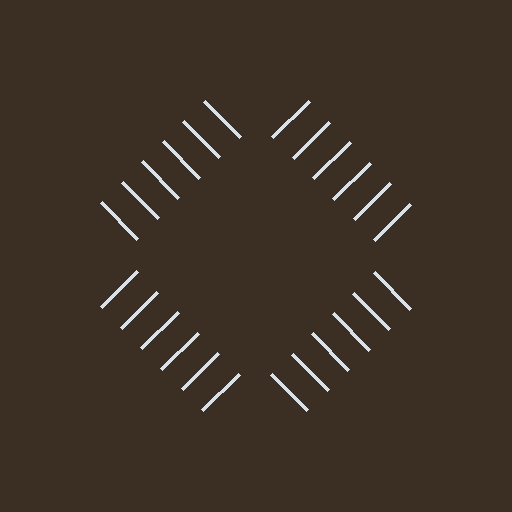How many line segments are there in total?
24 — 6 along each of the 4 edges.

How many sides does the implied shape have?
4 sides — the line-ends trace a square.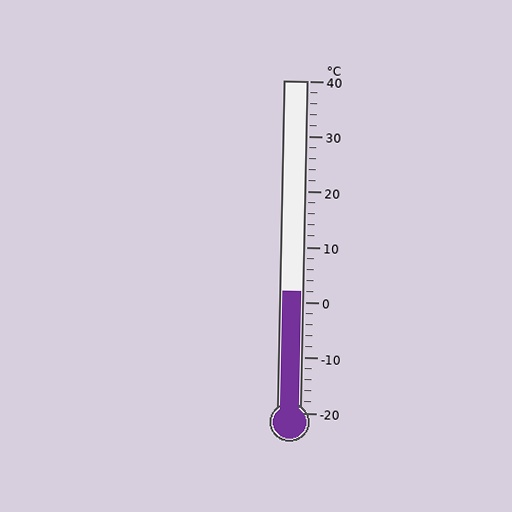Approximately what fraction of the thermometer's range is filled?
The thermometer is filled to approximately 35% of its range.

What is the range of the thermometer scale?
The thermometer scale ranges from -20°C to 40°C.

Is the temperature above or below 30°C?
The temperature is below 30°C.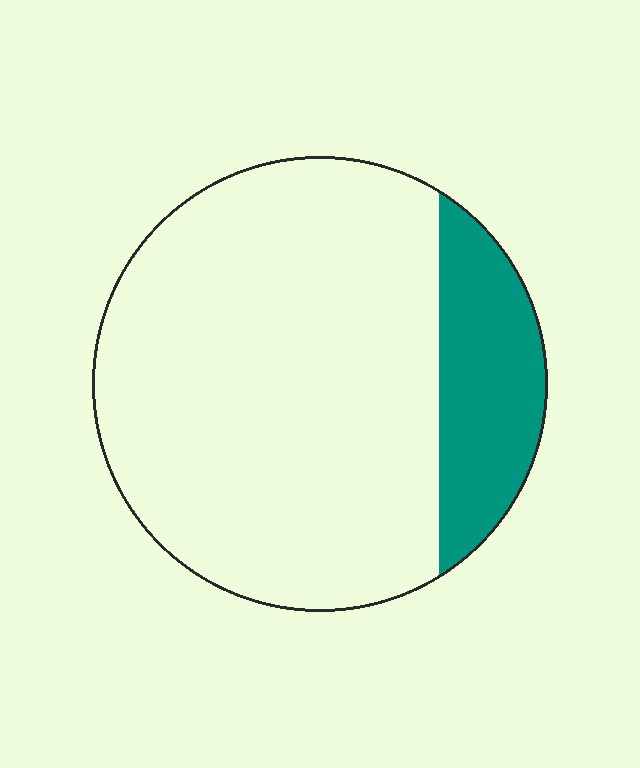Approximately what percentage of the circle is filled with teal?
Approximately 20%.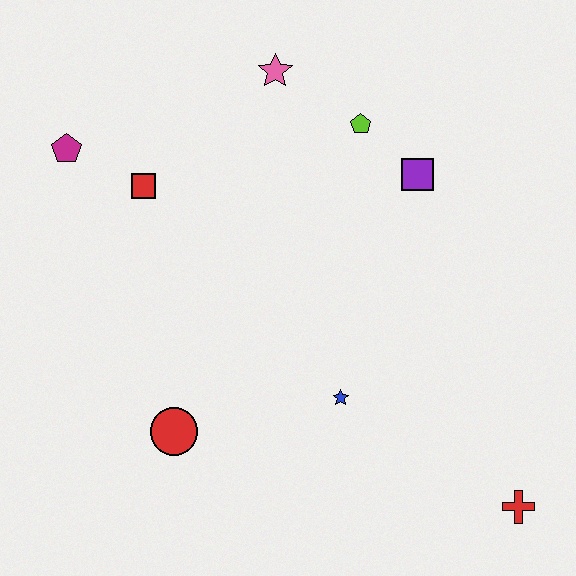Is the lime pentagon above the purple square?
Yes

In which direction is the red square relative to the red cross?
The red square is to the left of the red cross.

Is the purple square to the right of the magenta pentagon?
Yes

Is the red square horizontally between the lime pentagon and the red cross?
No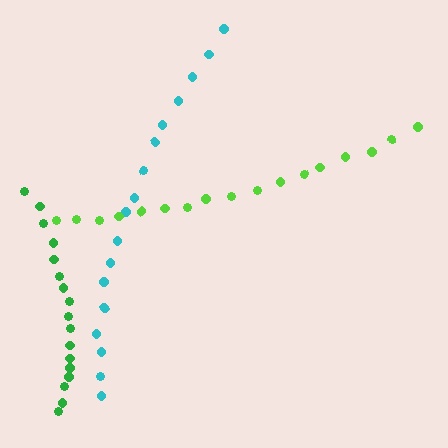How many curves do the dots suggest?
There are 3 distinct paths.